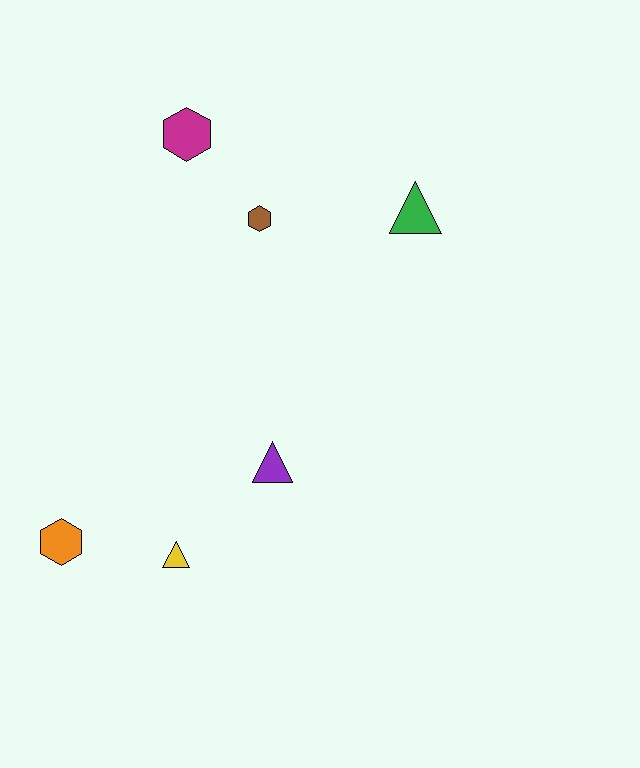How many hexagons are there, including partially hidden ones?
There are 3 hexagons.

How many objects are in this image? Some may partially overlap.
There are 6 objects.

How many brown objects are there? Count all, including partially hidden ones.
There is 1 brown object.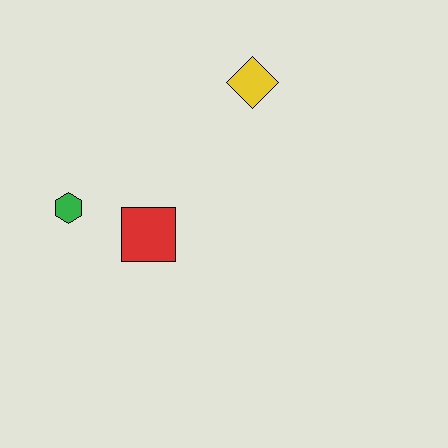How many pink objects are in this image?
There are no pink objects.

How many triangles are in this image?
There are no triangles.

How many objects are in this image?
There are 3 objects.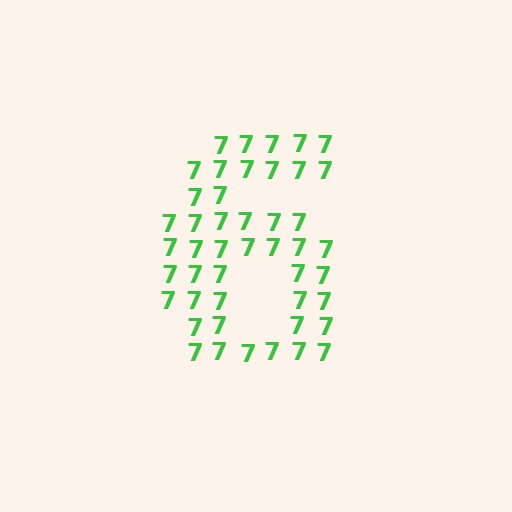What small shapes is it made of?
It is made of small digit 7's.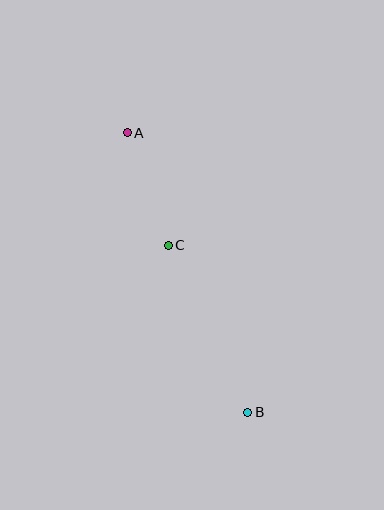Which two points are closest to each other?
Points A and C are closest to each other.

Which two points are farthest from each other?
Points A and B are farthest from each other.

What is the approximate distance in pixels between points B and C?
The distance between B and C is approximately 185 pixels.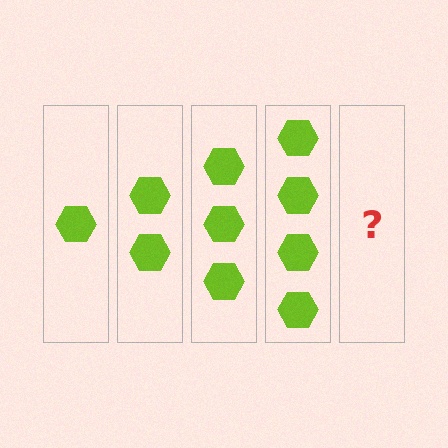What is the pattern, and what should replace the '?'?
The pattern is that each step adds one more hexagon. The '?' should be 5 hexagons.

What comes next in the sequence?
The next element should be 5 hexagons.